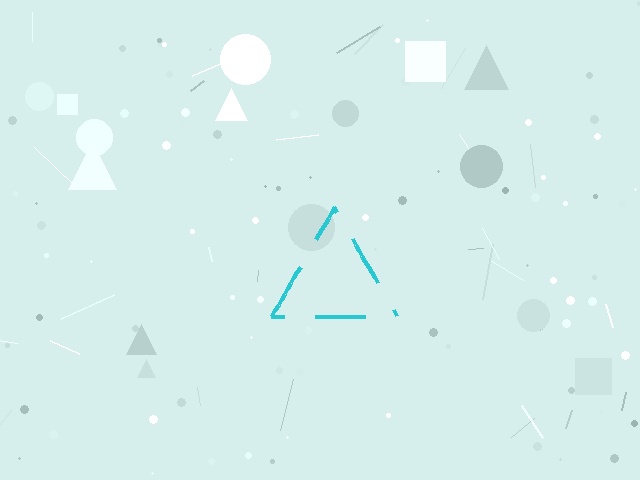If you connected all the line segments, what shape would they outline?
They would outline a triangle.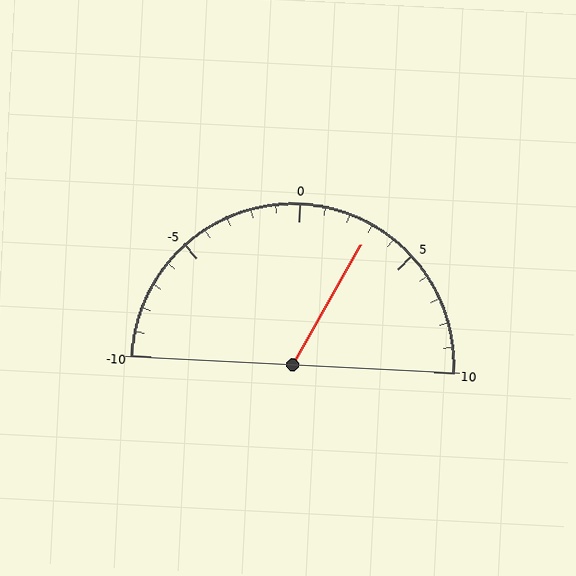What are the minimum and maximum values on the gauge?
The gauge ranges from -10 to 10.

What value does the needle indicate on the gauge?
The needle indicates approximately 3.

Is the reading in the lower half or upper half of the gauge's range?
The reading is in the upper half of the range (-10 to 10).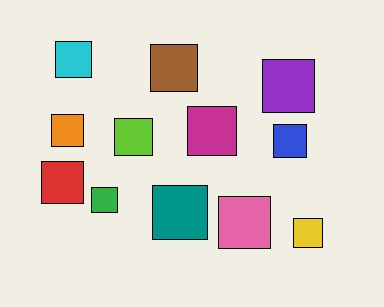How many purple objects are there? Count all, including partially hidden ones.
There is 1 purple object.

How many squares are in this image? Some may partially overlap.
There are 12 squares.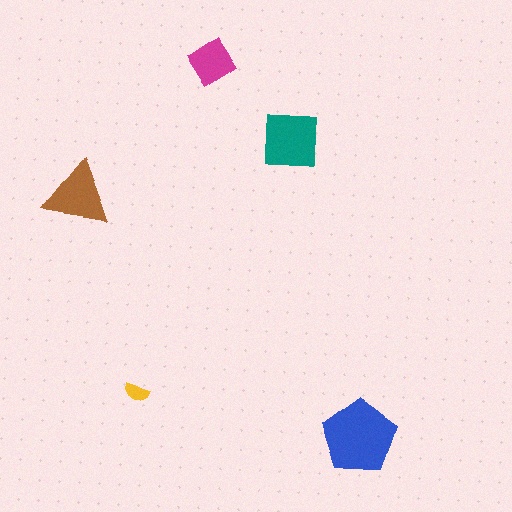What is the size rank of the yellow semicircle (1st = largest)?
5th.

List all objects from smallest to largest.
The yellow semicircle, the magenta diamond, the brown triangle, the teal square, the blue pentagon.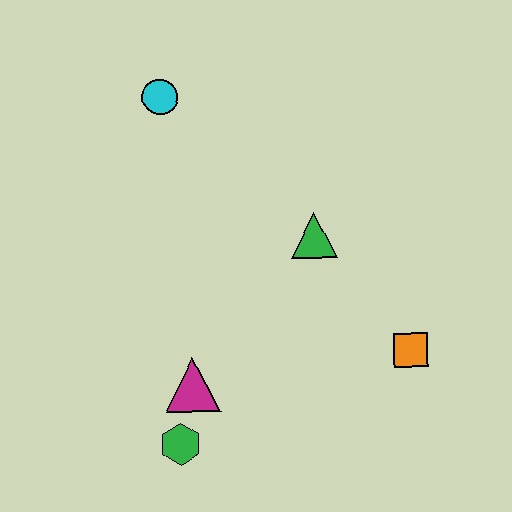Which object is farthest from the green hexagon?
The cyan circle is farthest from the green hexagon.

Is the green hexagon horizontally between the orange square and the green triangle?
No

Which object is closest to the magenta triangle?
The green hexagon is closest to the magenta triangle.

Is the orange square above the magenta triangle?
Yes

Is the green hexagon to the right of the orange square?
No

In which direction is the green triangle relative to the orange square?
The green triangle is above the orange square.